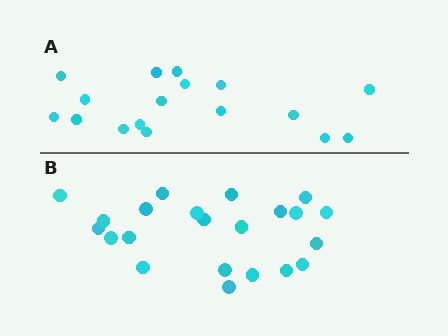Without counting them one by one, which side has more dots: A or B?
Region B (the bottom region) has more dots.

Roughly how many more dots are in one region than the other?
Region B has about 5 more dots than region A.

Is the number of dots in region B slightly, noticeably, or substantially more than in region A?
Region B has noticeably more, but not dramatically so. The ratio is roughly 1.3 to 1.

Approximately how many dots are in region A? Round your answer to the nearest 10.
About 20 dots. (The exact count is 17, which rounds to 20.)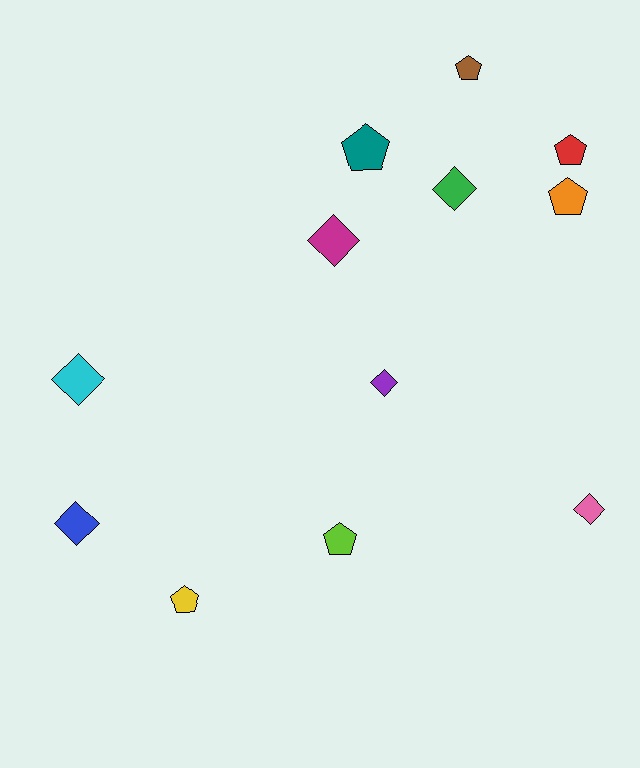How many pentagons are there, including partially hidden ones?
There are 6 pentagons.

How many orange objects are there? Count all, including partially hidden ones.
There is 1 orange object.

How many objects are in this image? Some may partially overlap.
There are 12 objects.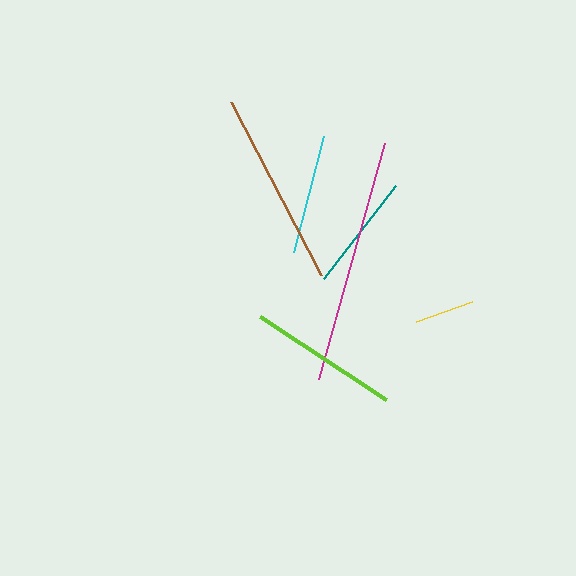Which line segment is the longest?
The magenta line is the longest at approximately 246 pixels.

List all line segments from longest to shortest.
From longest to shortest: magenta, brown, lime, cyan, teal, yellow.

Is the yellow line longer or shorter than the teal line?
The teal line is longer than the yellow line.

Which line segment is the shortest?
The yellow line is the shortest at approximately 60 pixels.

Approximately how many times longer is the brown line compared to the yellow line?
The brown line is approximately 3.2 times the length of the yellow line.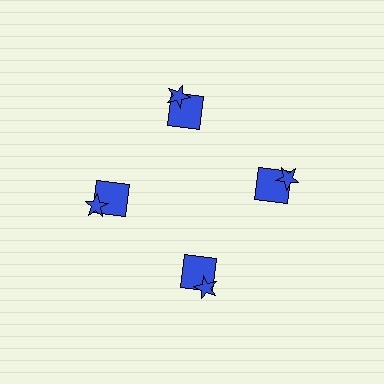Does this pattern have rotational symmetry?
Yes, this pattern has 4-fold rotational symmetry. It looks the same after rotating 90 degrees around the center.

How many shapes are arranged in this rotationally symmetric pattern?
There are 8 shapes, arranged in 4 groups of 2.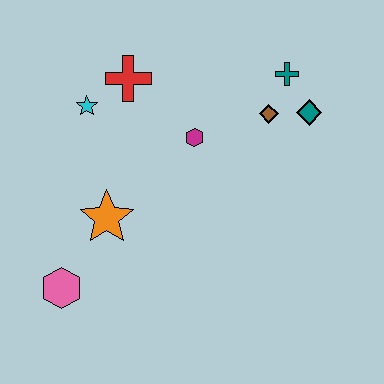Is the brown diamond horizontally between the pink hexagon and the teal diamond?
Yes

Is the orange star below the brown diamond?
Yes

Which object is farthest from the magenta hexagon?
The pink hexagon is farthest from the magenta hexagon.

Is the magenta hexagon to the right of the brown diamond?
No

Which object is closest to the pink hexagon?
The orange star is closest to the pink hexagon.